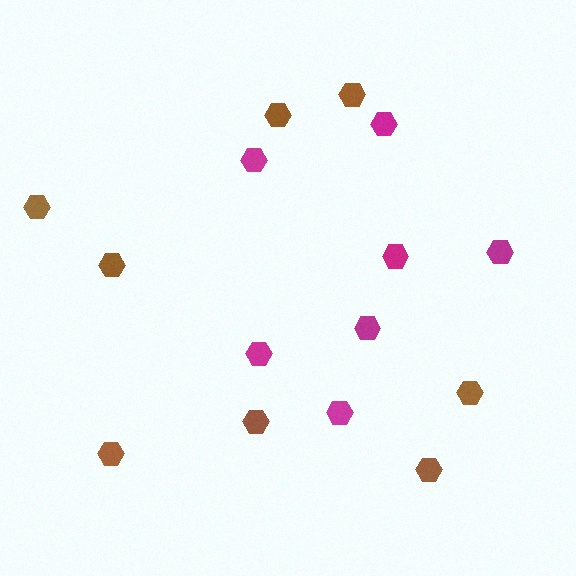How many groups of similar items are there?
There are 2 groups: one group of brown hexagons (8) and one group of magenta hexagons (7).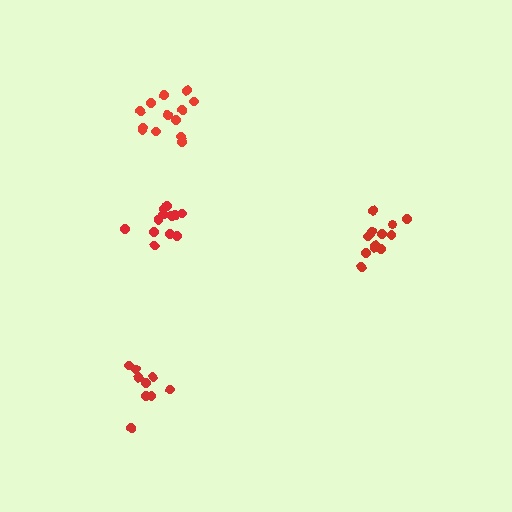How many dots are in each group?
Group 1: 9 dots, Group 2: 12 dots, Group 3: 12 dots, Group 4: 13 dots (46 total).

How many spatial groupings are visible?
There are 4 spatial groupings.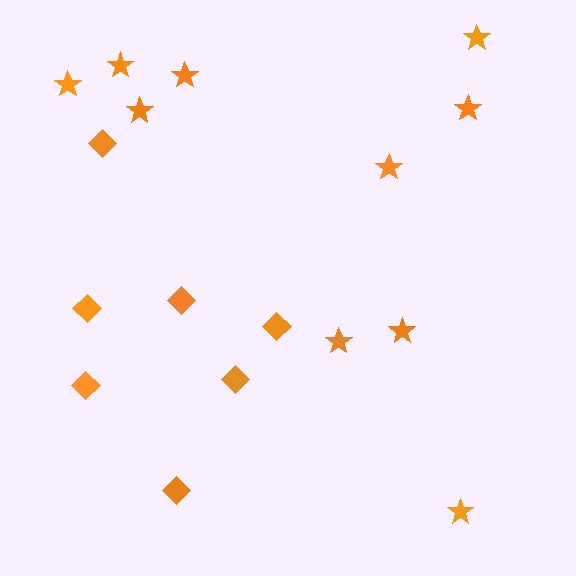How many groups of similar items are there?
There are 2 groups: one group of diamonds (7) and one group of stars (10).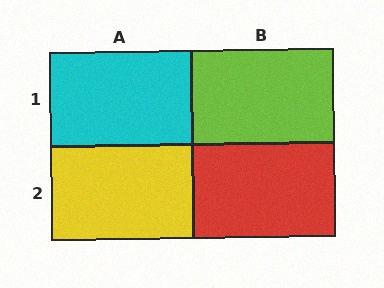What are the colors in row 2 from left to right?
Yellow, red.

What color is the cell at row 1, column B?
Lime.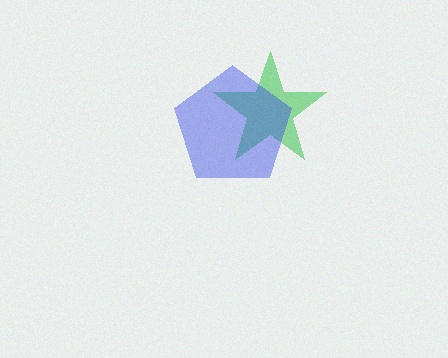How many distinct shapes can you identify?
There are 2 distinct shapes: a green star, a blue pentagon.